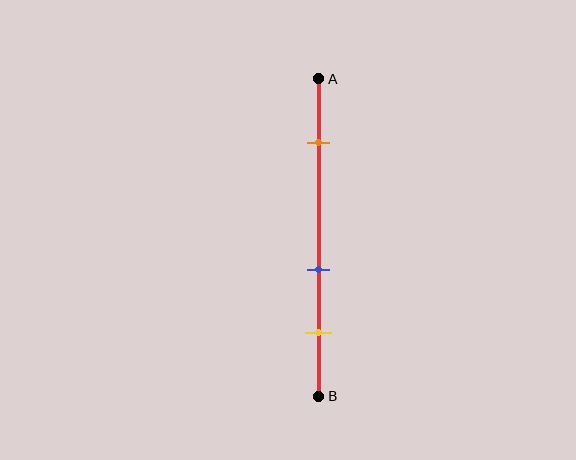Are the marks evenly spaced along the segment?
No, the marks are not evenly spaced.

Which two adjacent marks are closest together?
The blue and yellow marks are the closest adjacent pair.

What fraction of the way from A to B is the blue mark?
The blue mark is approximately 60% (0.6) of the way from A to B.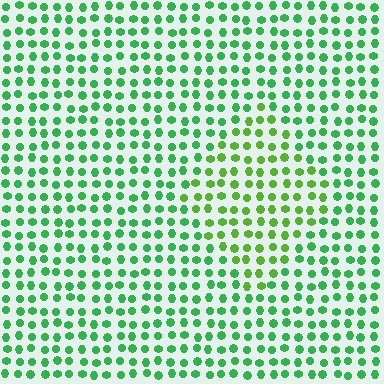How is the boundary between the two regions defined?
The boundary is defined purely by a slight shift in hue (about 31 degrees). Spacing, size, and orientation are identical on both sides.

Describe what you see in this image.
The image is filled with small green elements in a uniform arrangement. A diamond-shaped region is visible where the elements are tinted to a slightly different hue, forming a subtle color boundary.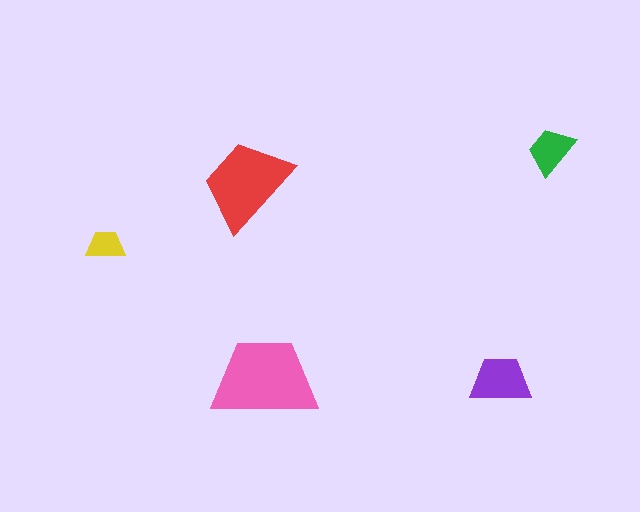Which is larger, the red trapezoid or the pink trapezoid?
The pink one.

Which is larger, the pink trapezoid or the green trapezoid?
The pink one.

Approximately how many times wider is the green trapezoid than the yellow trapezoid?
About 1.5 times wider.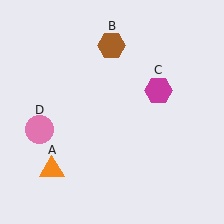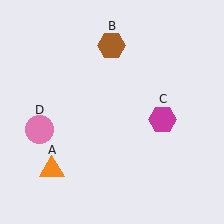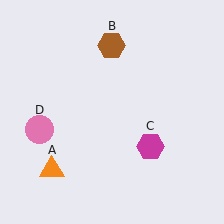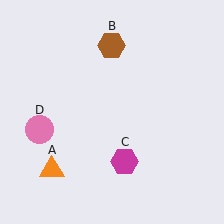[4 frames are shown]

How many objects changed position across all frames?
1 object changed position: magenta hexagon (object C).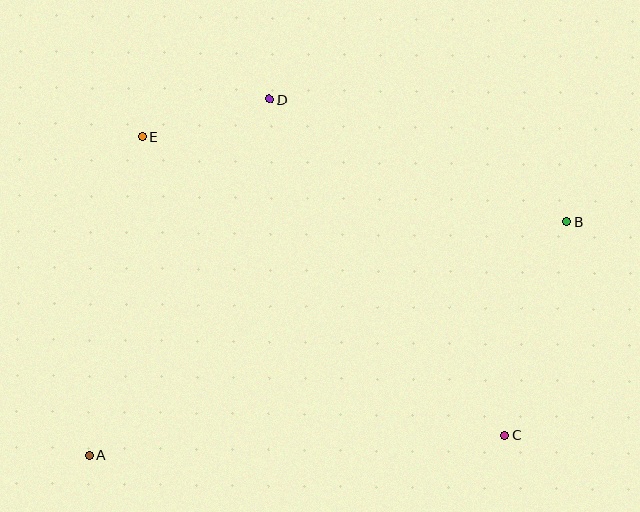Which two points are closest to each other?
Points D and E are closest to each other.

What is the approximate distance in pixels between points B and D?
The distance between B and D is approximately 322 pixels.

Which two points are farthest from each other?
Points A and B are farthest from each other.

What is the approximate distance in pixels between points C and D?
The distance between C and D is approximately 410 pixels.